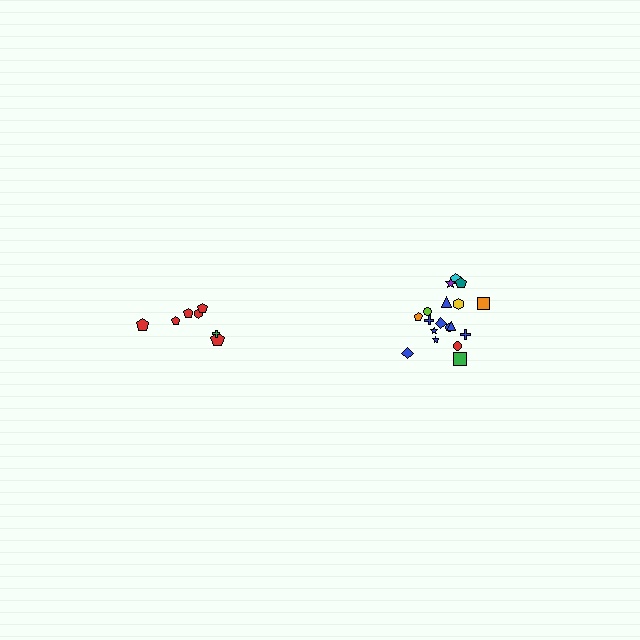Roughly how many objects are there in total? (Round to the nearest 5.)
Roughly 25 objects in total.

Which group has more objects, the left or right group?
The right group.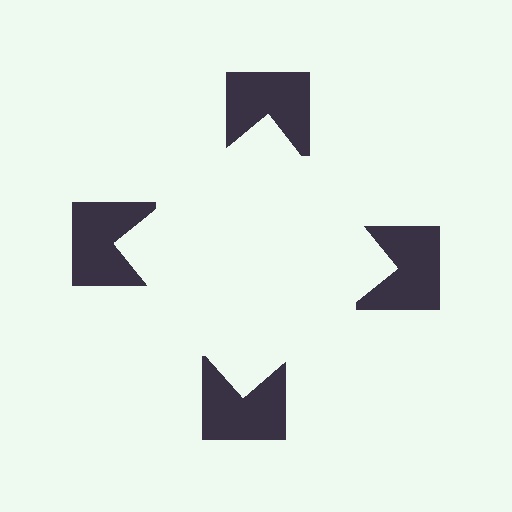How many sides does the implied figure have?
4 sides.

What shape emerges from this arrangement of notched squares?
An illusory square — its edges are inferred from the aligned wedge cuts in the notched squares, not physically drawn.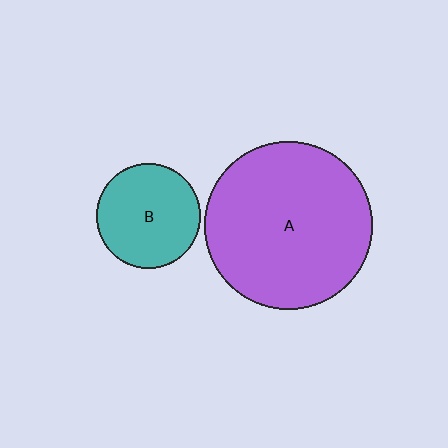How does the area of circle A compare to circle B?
Approximately 2.6 times.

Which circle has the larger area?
Circle A (purple).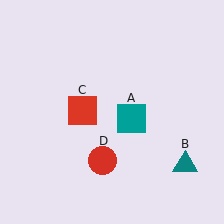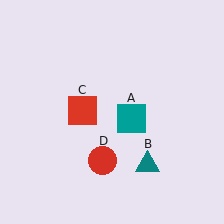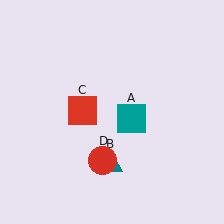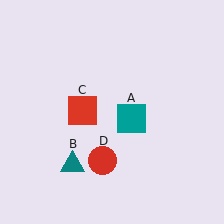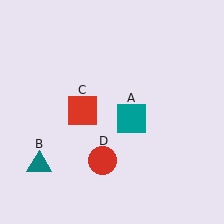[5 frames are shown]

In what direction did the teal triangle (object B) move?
The teal triangle (object B) moved left.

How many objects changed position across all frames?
1 object changed position: teal triangle (object B).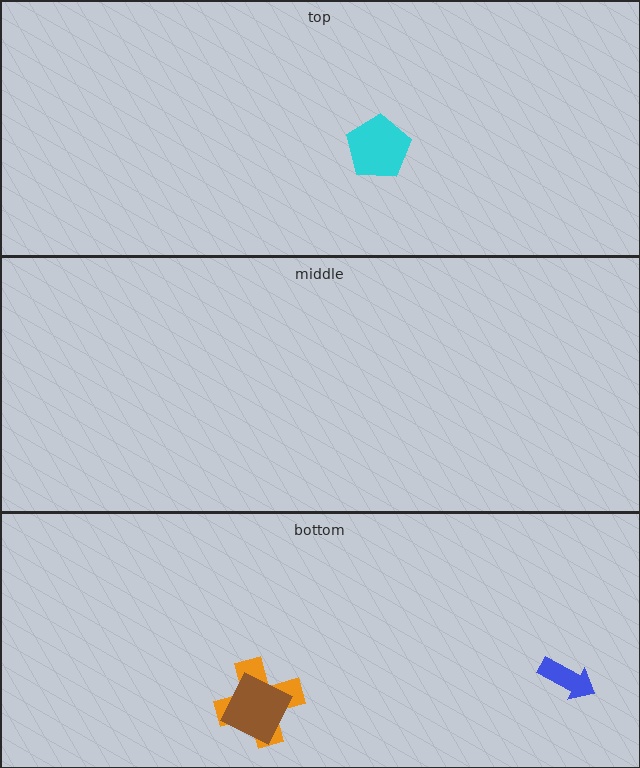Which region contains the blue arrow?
The bottom region.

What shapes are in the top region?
The cyan pentagon.